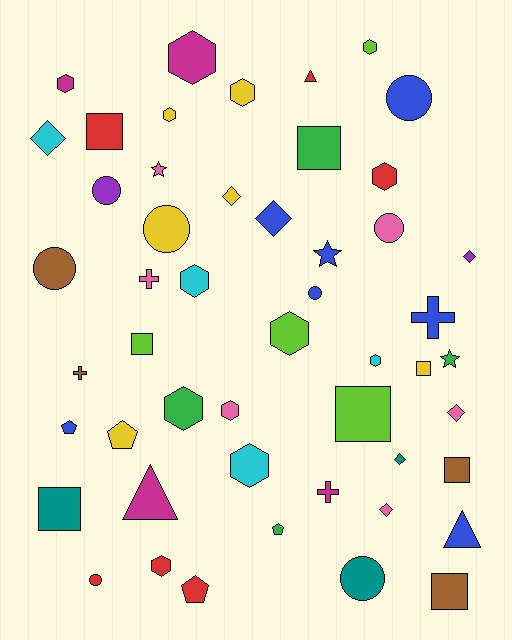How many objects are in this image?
There are 50 objects.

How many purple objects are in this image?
There are 2 purple objects.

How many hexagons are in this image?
There are 13 hexagons.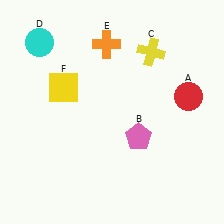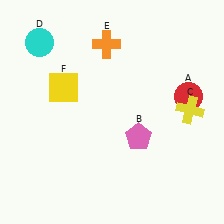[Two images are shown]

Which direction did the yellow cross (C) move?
The yellow cross (C) moved down.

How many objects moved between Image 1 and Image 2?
1 object moved between the two images.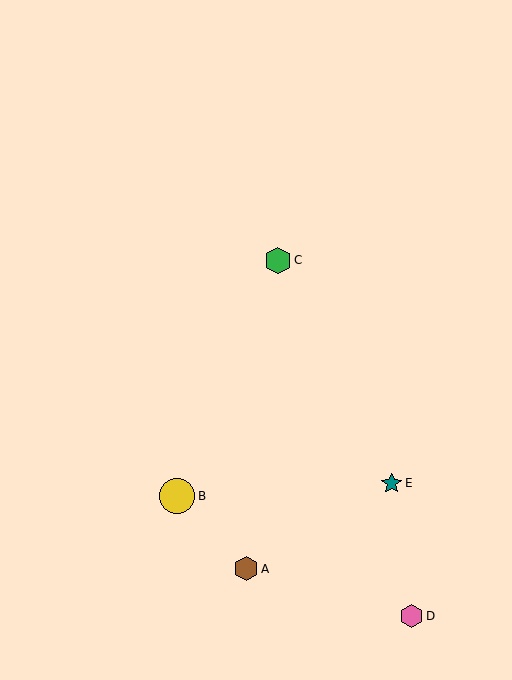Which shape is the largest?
The yellow circle (labeled B) is the largest.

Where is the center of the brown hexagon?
The center of the brown hexagon is at (246, 569).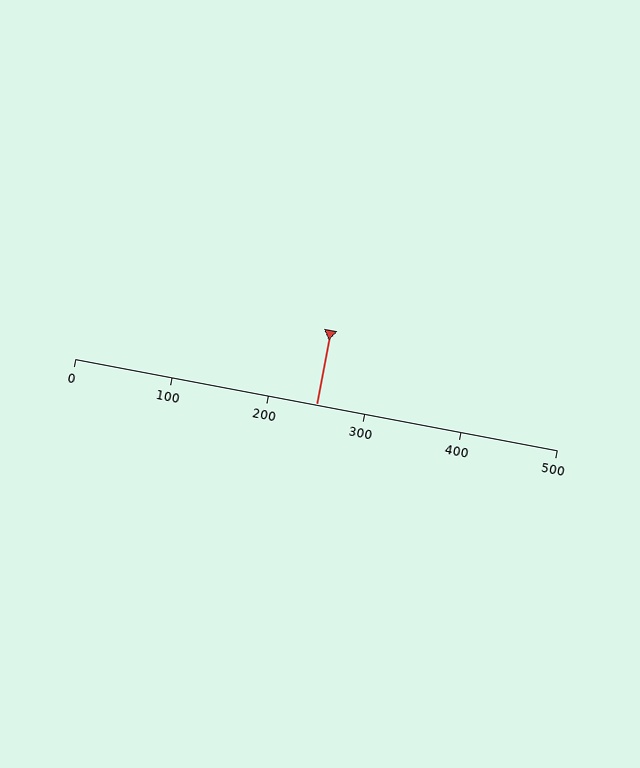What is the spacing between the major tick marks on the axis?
The major ticks are spaced 100 apart.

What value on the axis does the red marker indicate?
The marker indicates approximately 250.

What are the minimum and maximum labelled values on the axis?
The axis runs from 0 to 500.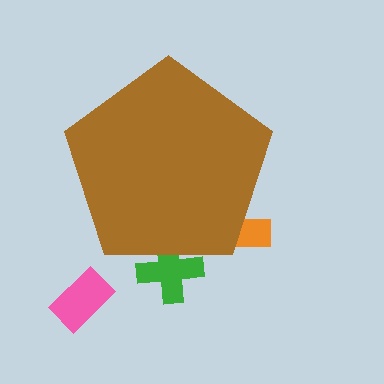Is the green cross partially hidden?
Yes, the green cross is partially hidden behind the brown pentagon.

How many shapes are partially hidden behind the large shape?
2 shapes are partially hidden.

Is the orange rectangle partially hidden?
Yes, the orange rectangle is partially hidden behind the brown pentagon.